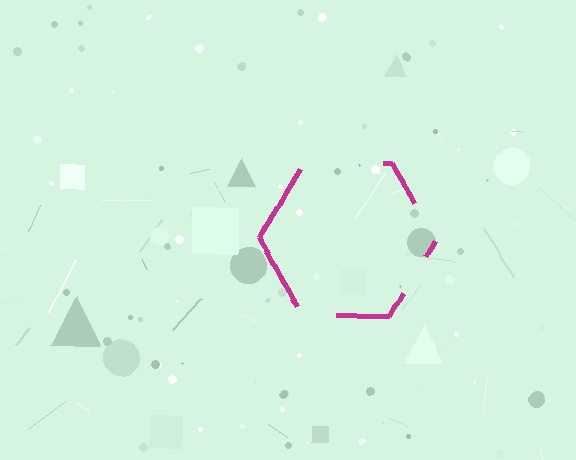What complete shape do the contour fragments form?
The contour fragments form a hexagon.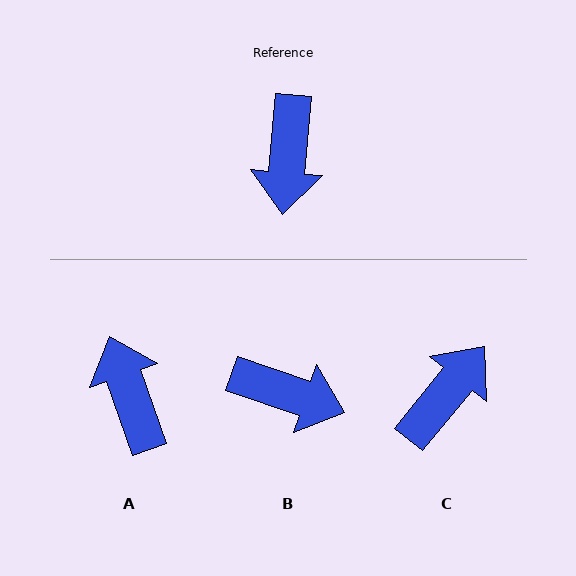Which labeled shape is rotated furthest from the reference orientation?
A, about 156 degrees away.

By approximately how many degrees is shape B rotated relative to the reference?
Approximately 76 degrees counter-clockwise.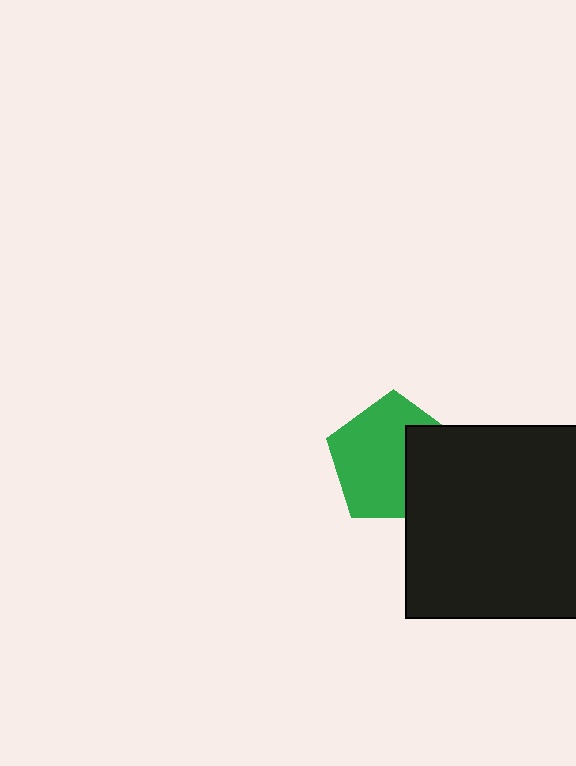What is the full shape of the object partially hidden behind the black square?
The partially hidden object is a green pentagon.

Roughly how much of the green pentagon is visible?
Most of it is visible (roughly 67%).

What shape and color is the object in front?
The object in front is a black square.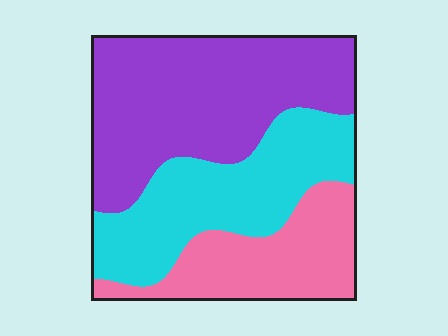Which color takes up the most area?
Purple, at roughly 45%.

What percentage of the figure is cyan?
Cyan takes up between a quarter and a half of the figure.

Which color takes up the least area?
Pink, at roughly 25%.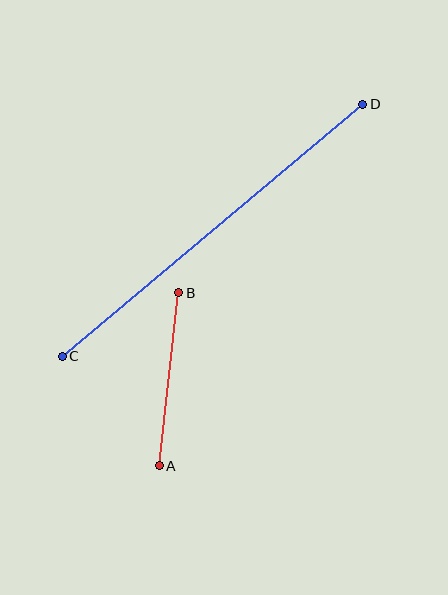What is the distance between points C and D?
The distance is approximately 392 pixels.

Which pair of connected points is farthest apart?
Points C and D are farthest apart.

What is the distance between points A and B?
The distance is approximately 174 pixels.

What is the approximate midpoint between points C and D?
The midpoint is at approximately (212, 230) pixels.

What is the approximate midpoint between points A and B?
The midpoint is at approximately (169, 379) pixels.